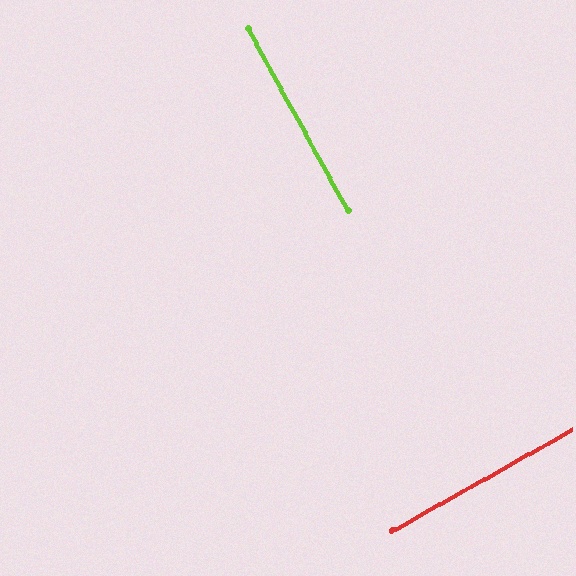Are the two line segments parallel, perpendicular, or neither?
Perpendicular — they meet at approximately 89°.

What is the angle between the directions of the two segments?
Approximately 89 degrees.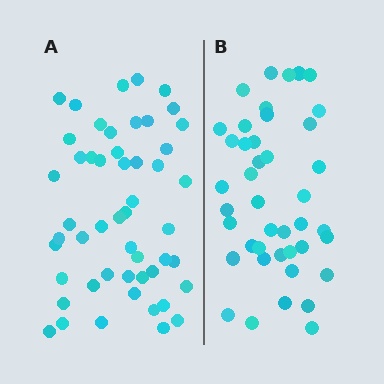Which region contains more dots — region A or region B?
Region A (the left region) has more dots.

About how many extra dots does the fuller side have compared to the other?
Region A has roughly 8 or so more dots than region B.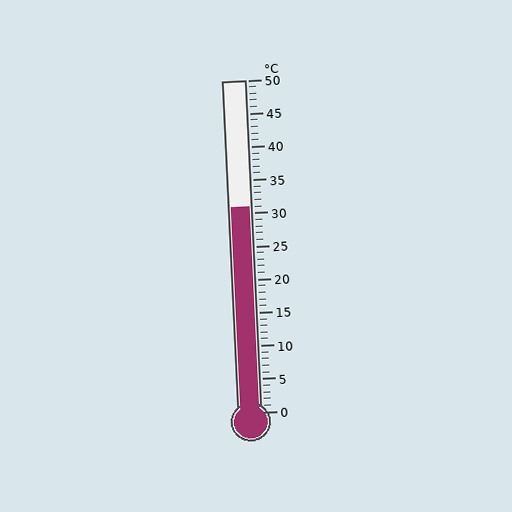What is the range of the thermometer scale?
The thermometer scale ranges from 0°C to 50°C.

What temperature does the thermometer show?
The thermometer shows approximately 31°C.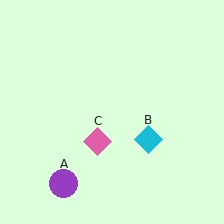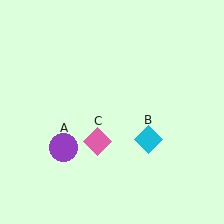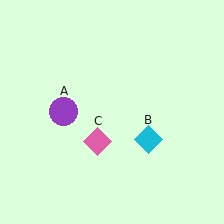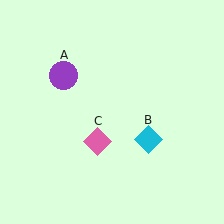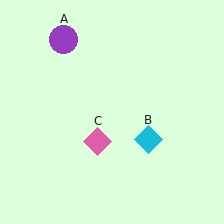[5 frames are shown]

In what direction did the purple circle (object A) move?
The purple circle (object A) moved up.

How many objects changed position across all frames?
1 object changed position: purple circle (object A).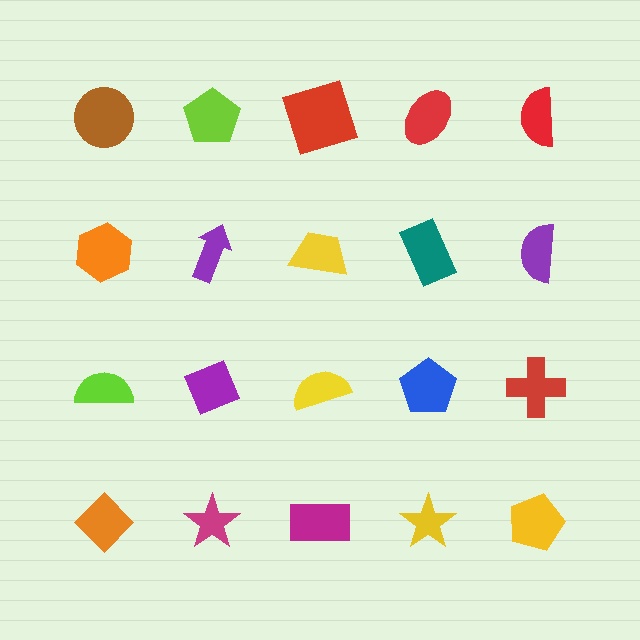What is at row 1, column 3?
A red square.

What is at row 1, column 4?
A red ellipse.